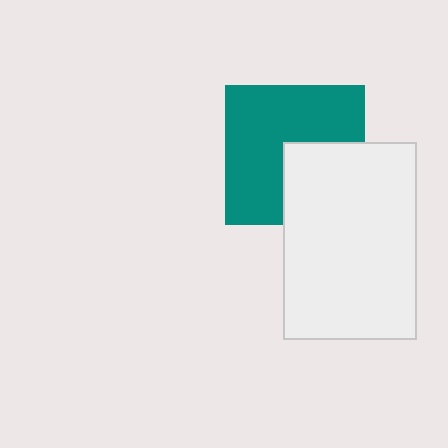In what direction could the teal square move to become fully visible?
The teal square could move toward the upper-left. That would shift it out from behind the white rectangle entirely.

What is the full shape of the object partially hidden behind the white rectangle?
The partially hidden object is a teal square.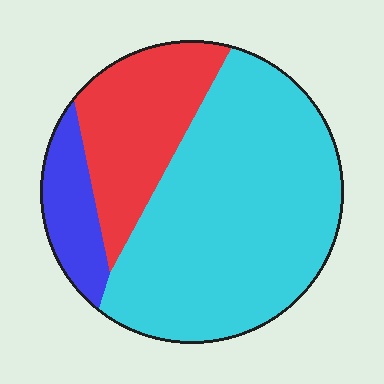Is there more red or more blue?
Red.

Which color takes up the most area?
Cyan, at roughly 65%.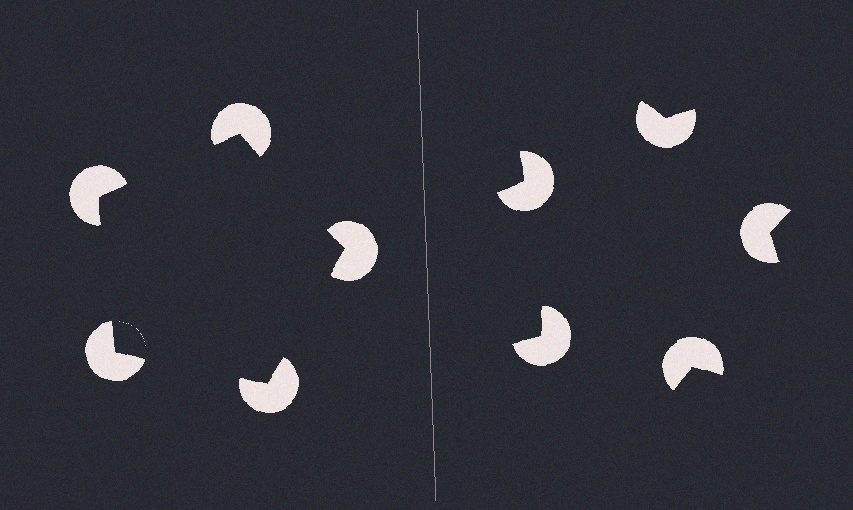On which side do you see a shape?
An illusory pentagon appears on the left side. On the right side the wedge cuts are rotated, so no coherent shape forms.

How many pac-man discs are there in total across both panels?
10 — 5 on each side.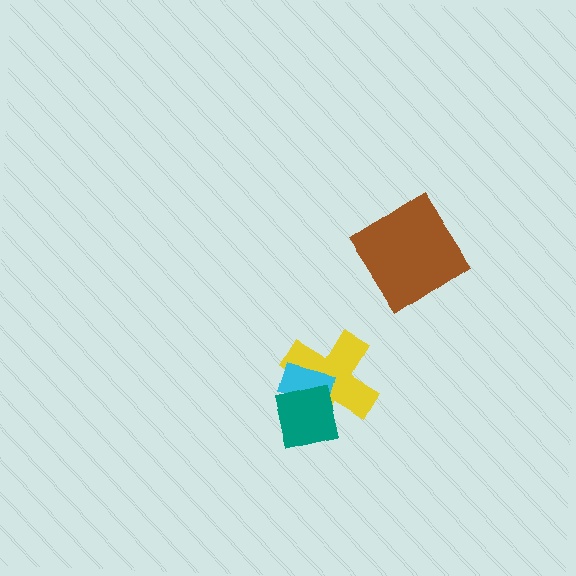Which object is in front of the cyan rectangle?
The teal square is in front of the cyan rectangle.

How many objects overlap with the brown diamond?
0 objects overlap with the brown diamond.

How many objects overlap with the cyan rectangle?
2 objects overlap with the cyan rectangle.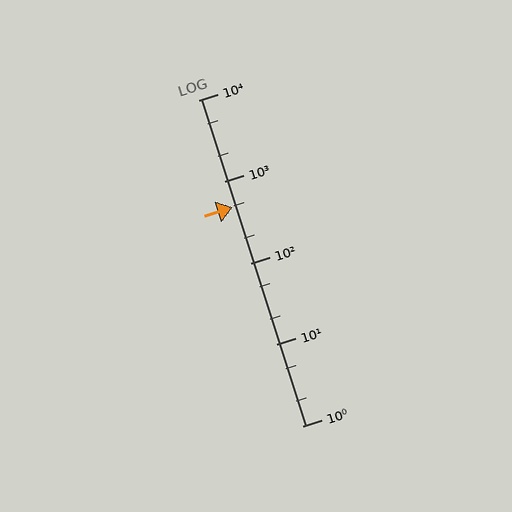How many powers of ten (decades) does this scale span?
The scale spans 4 decades, from 1 to 10000.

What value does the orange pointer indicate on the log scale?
The pointer indicates approximately 480.